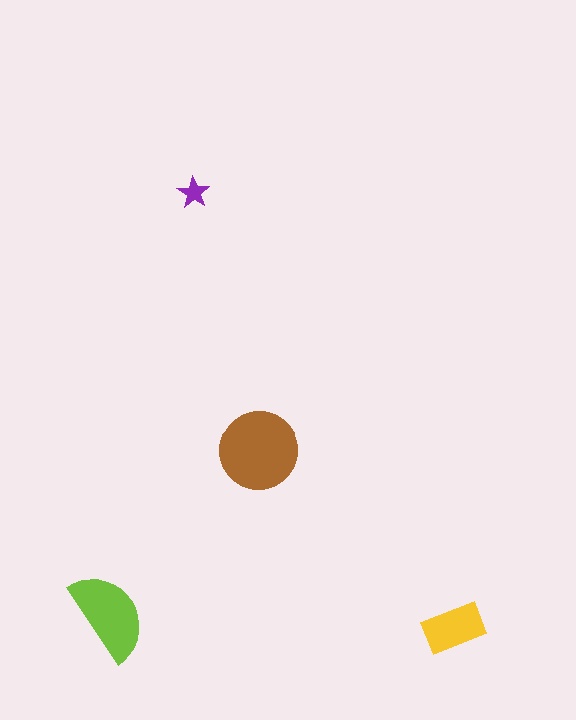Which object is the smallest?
The purple star.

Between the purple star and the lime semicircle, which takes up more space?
The lime semicircle.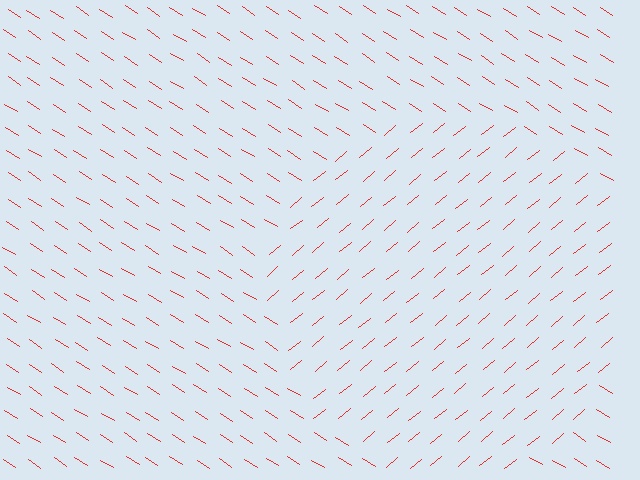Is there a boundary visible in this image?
Yes, there is a texture boundary formed by a change in line orientation.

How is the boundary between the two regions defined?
The boundary is defined purely by a change in line orientation (approximately 72 degrees difference). All lines are the same color and thickness.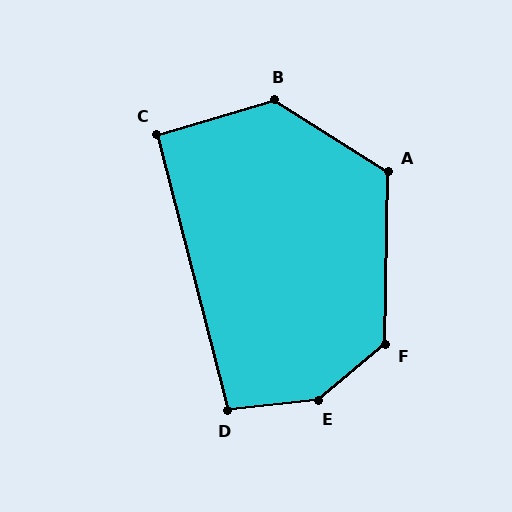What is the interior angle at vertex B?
Approximately 132 degrees (obtuse).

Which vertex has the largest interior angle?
E, at approximately 147 degrees.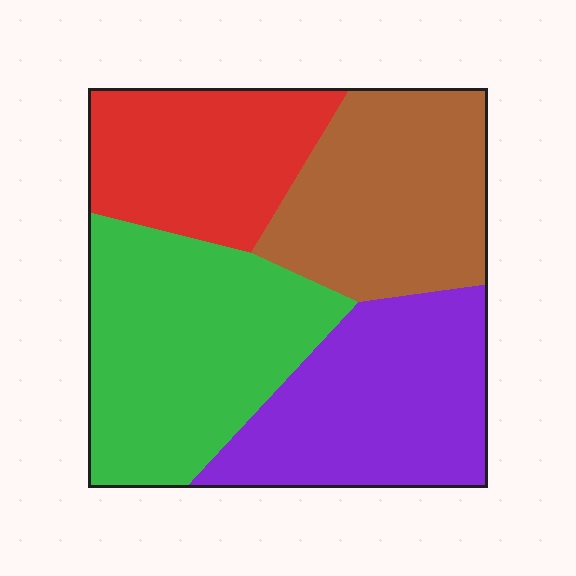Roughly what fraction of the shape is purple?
Purple takes up about one quarter (1/4) of the shape.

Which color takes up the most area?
Green, at roughly 30%.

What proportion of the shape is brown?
Brown takes up about one quarter (1/4) of the shape.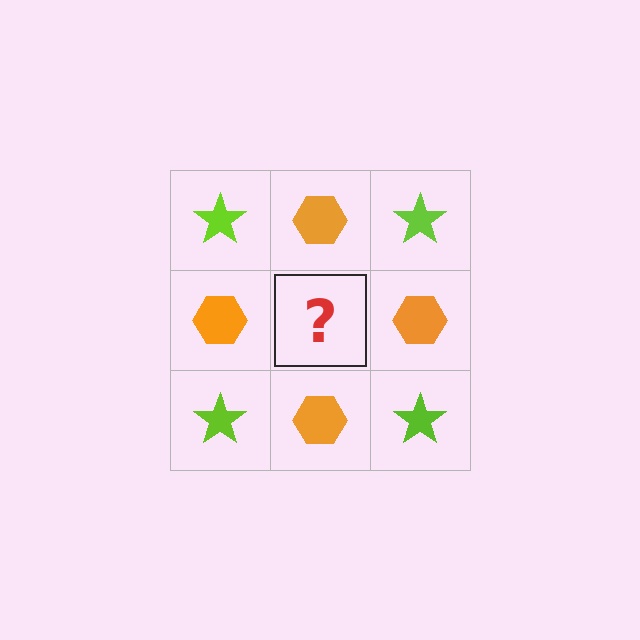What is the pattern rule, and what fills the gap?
The rule is that it alternates lime star and orange hexagon in a checkerboard pattern. The gap should be filled with a lime star.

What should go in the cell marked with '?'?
The missing cell should contain a lime star.